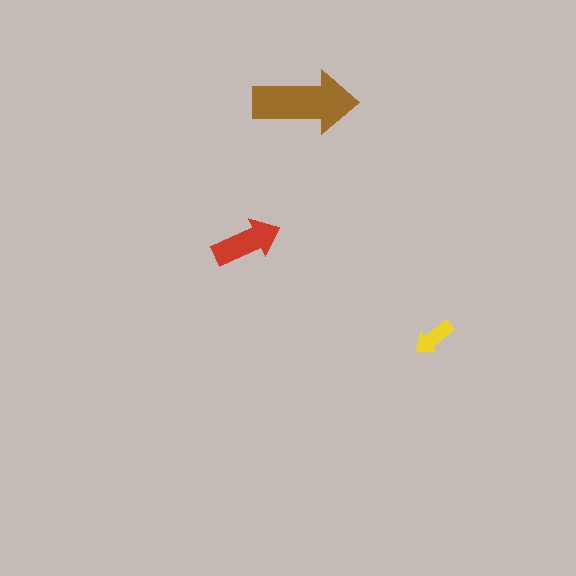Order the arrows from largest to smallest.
the brown one, the red one, the yellow one.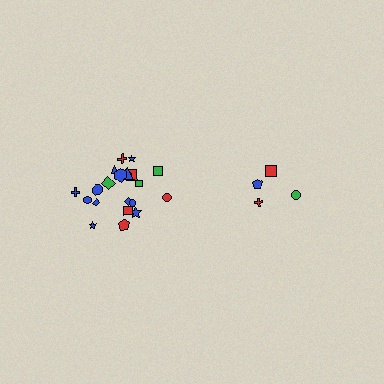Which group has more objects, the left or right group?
The left group.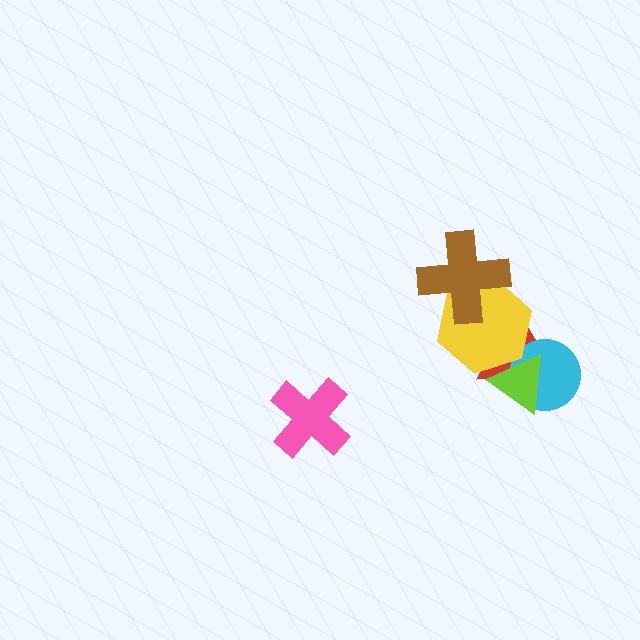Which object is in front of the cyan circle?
The lime triangle is in front of the cyan circle.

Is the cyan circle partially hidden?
Yes, it is partially covered by another shape.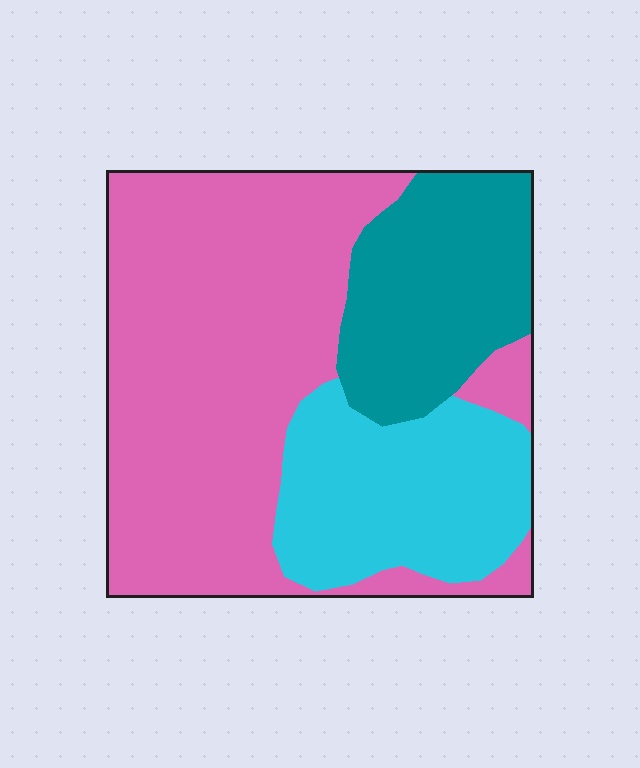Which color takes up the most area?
Pink, at roughly 55%.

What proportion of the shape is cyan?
Cyan covers 23% of the shape.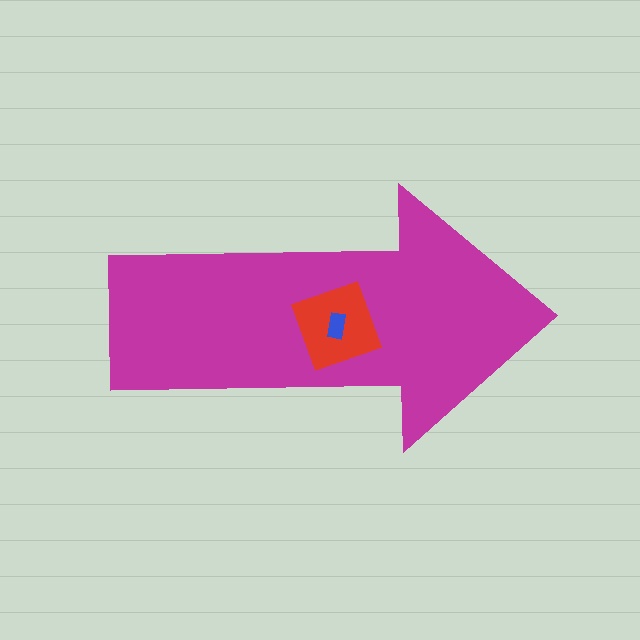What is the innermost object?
The blue rectangle.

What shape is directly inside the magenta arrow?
The red diamond.